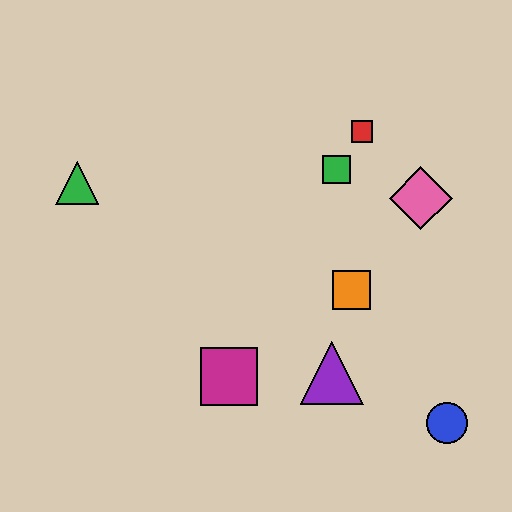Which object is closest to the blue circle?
The purple triangle is closest to the blue circle.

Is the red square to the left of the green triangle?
No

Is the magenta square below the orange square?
Yes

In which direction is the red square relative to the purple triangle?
The red square is above the purple triangle.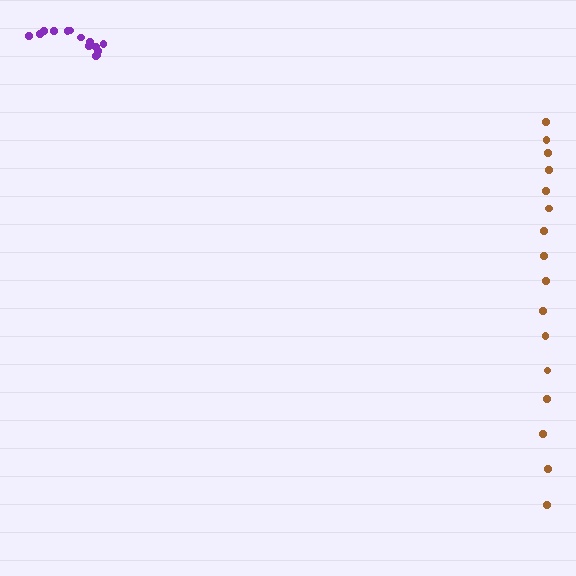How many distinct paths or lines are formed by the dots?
There are 2 distinct paths.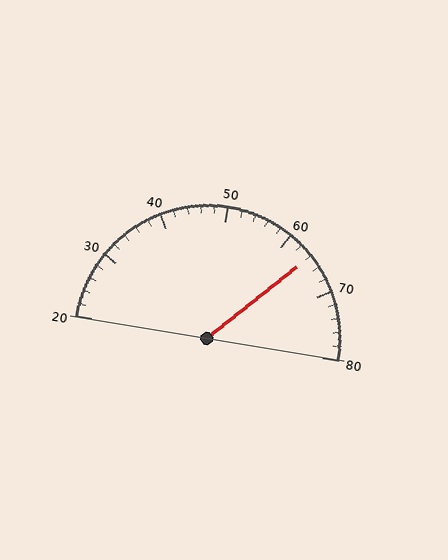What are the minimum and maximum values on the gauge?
The gauge ranges from 20 to 80.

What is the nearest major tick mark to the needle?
The nearest major tick mark is 60.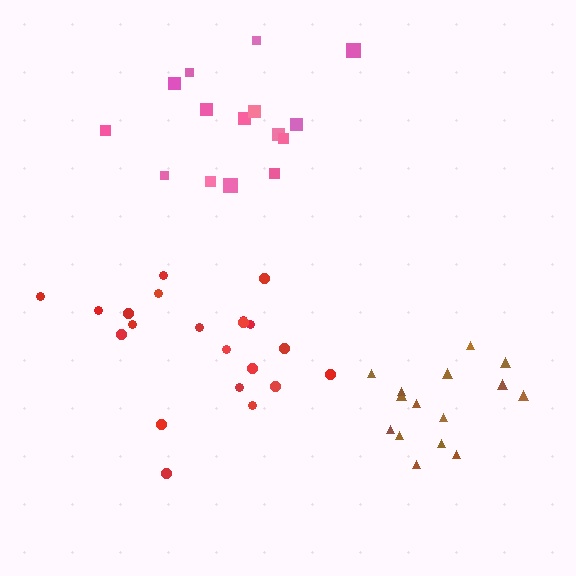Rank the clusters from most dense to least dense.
brown, pink, red.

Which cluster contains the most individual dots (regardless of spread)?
Red (21).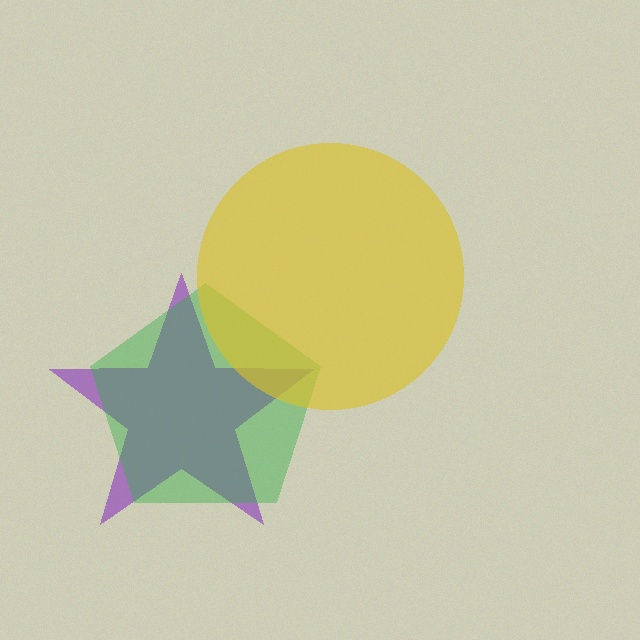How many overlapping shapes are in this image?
There are 3 overlapping shapes in the image.